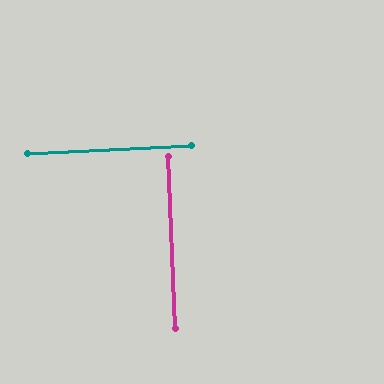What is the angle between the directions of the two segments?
Approximately 90 degrees.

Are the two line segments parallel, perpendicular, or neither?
Perpendicular — they meet at approximately 90°.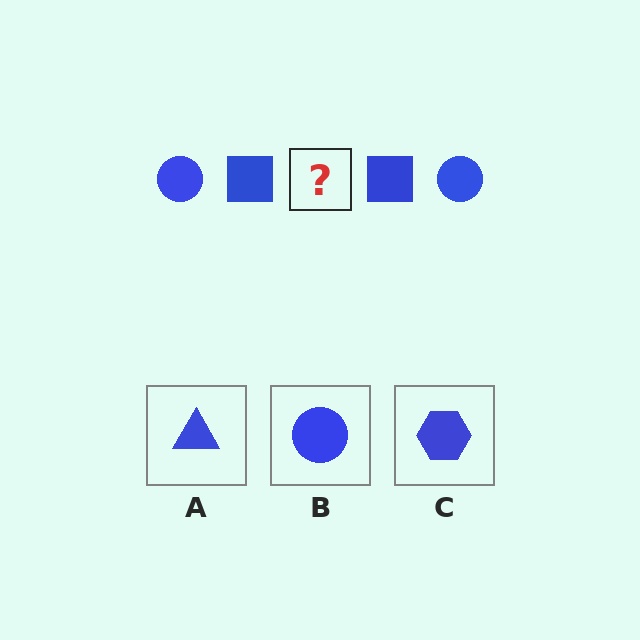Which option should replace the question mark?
Option B.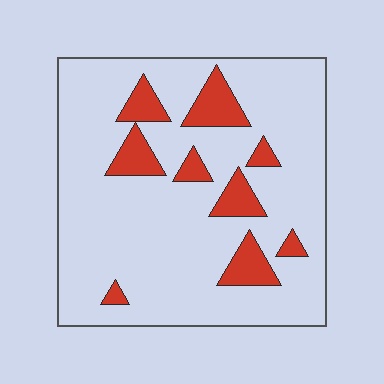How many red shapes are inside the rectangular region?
9.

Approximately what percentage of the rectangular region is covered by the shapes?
Approximately 15%.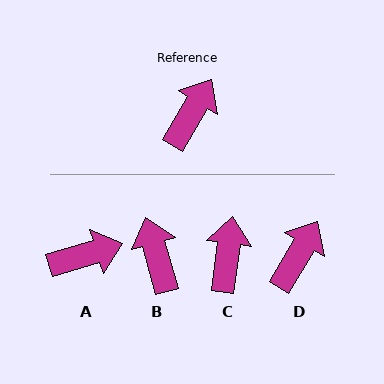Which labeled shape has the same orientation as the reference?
D.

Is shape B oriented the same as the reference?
No, it is off by about 47 degrees.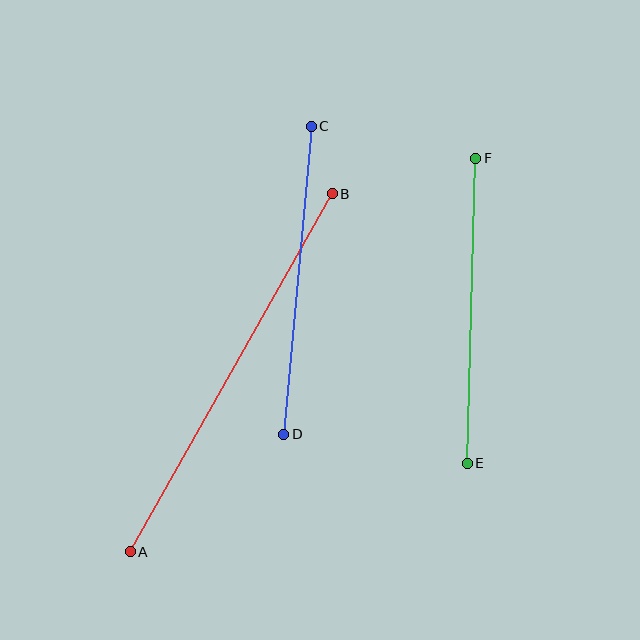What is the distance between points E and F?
The distance is approximately 305 pixels.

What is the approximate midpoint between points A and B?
The midpoint is at approximately (231, 373) pixels.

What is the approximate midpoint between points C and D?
The midpoint is at approximately (297, 280) pixels.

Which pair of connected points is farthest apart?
Points A and B are farthest apart.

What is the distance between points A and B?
The distance is approximately 411 pixels.